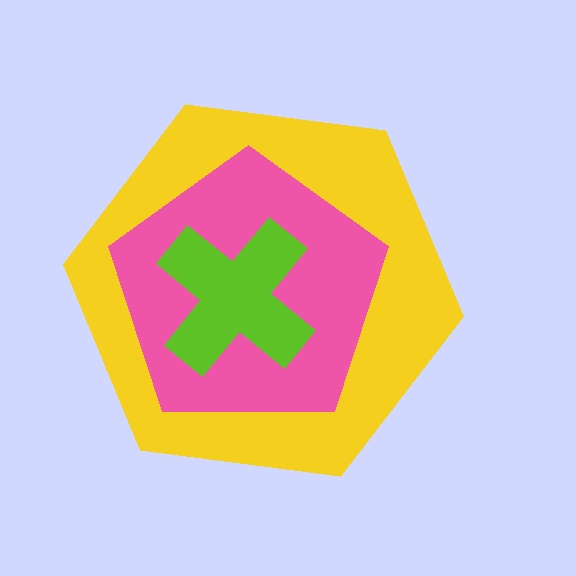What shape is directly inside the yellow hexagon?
The pink pentagon.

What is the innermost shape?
The lime cross.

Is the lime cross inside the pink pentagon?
Yes.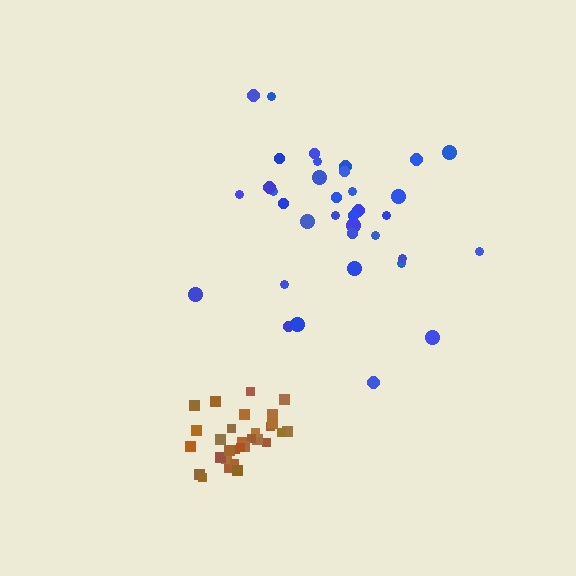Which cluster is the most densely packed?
Brown.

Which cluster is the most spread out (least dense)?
Blue.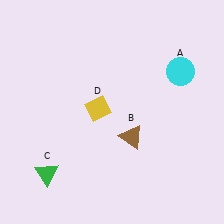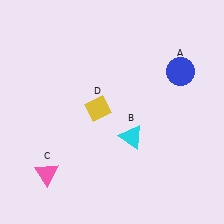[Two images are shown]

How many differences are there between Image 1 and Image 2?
There are 3 differences between the two images.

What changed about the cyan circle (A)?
In Image 1, A is cyan. In Image 2, it changed to blue.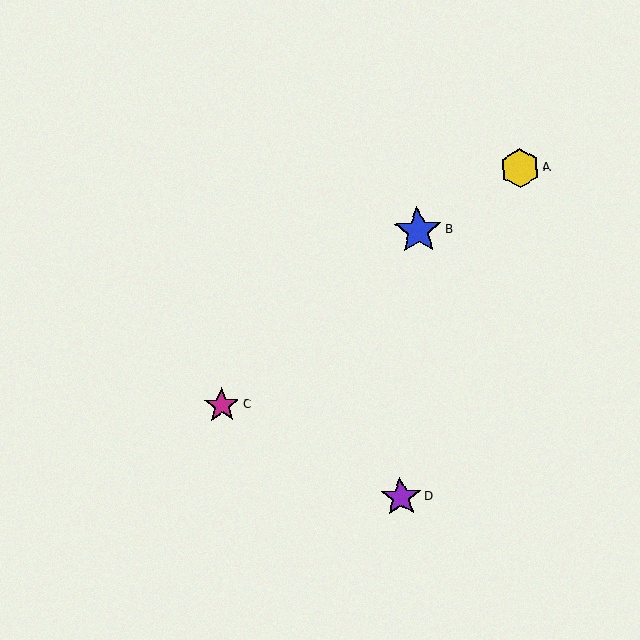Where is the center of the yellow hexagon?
The center of the yellow hexagon is at (520, 168).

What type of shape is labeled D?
Shape D is a purple star.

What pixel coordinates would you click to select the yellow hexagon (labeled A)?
Click at (520, 168) to select the yellow hexagon A.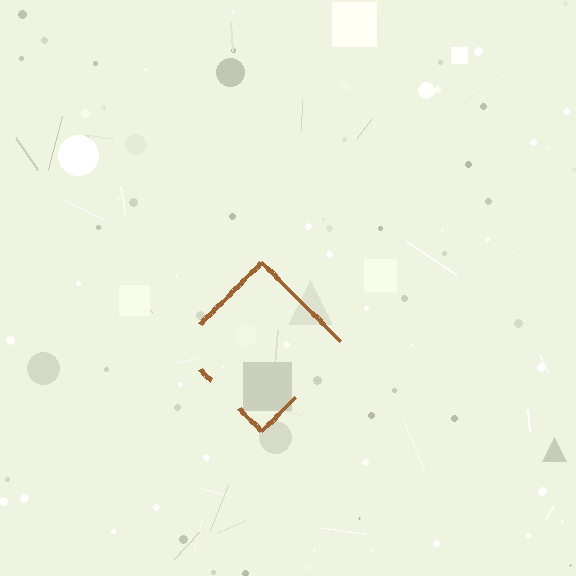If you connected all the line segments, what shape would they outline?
They would outline a diamond.